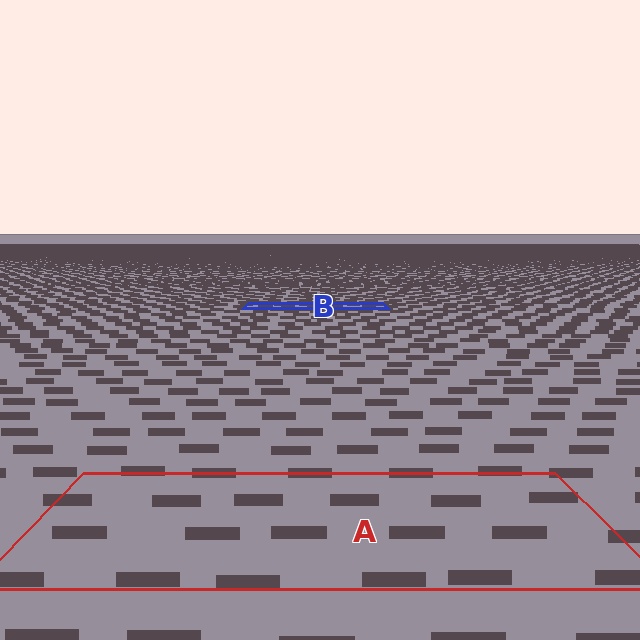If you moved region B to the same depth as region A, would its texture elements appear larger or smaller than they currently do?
They would appear larger. At a closer depth, the same texture elements are projected at a bigger on-screen size.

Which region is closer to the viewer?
Region A is closer. The texture elements there are larger and more spread out.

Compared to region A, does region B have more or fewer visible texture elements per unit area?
Region B has more texture elements per unit area — they are packed more densely because it is farther away.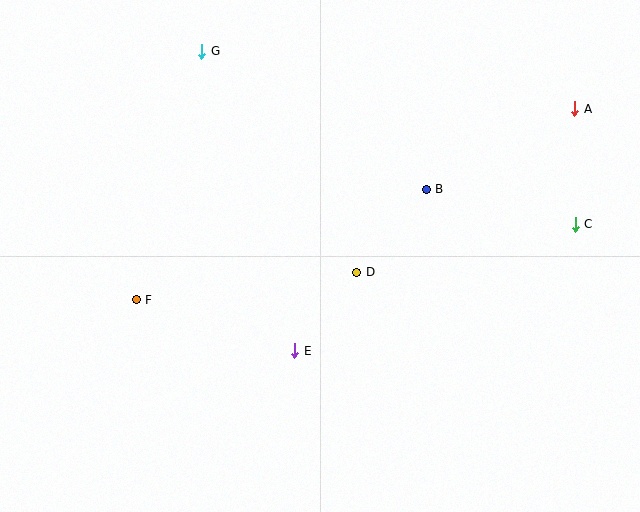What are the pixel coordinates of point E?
Point E is at (295, 351).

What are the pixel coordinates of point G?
Point G is at (202, 51).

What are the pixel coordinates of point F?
Point F is at (136, 300).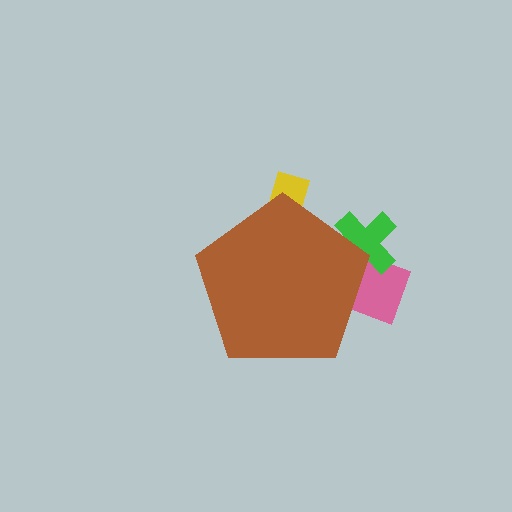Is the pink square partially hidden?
Yes, the pink square is partially hidden behind the brown pentagon.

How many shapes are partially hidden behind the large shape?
3 shapes are partially hidden.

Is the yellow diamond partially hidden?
Yes, the yellow diamond is partially hidden behind the brown pentagon.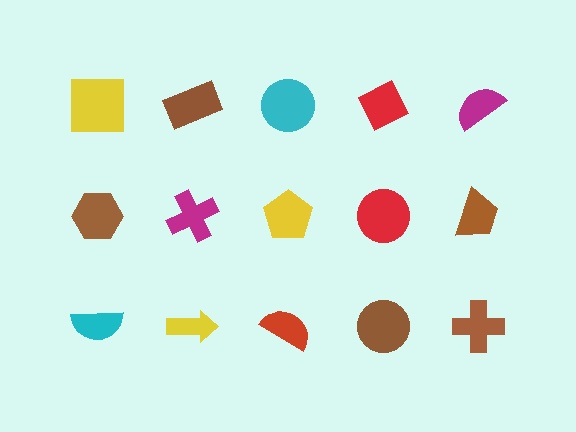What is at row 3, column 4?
A brown circle.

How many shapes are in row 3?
5 shapes.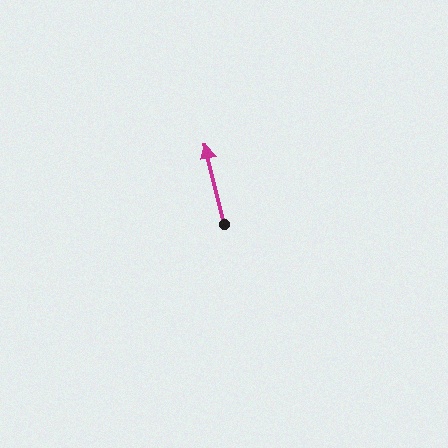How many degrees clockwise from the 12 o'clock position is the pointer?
Approximately 346 degrees.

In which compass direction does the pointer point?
North.